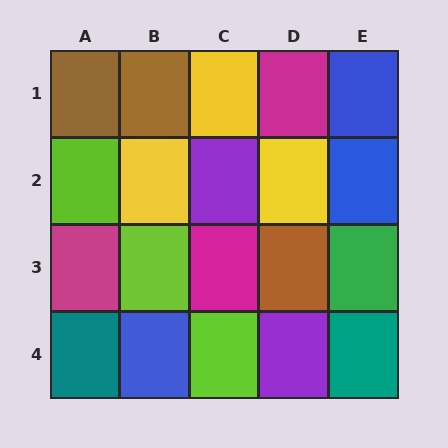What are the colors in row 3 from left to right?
Magenta, lime, magenta, brown, green.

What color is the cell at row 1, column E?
Blue.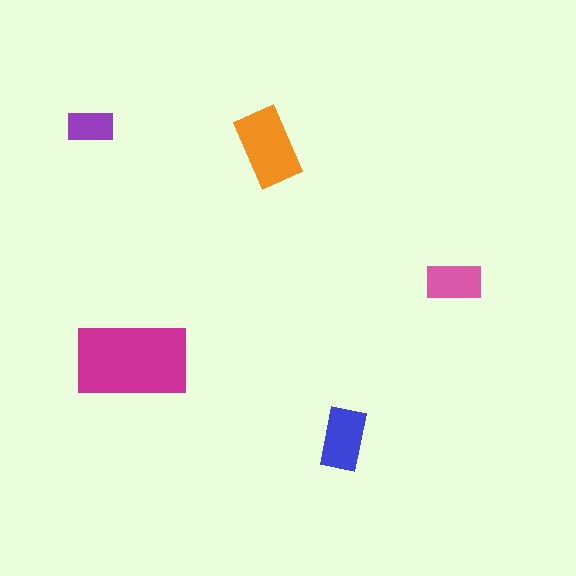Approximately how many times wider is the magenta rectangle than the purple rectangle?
About 2.5 times wider.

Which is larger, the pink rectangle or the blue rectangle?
The blue one.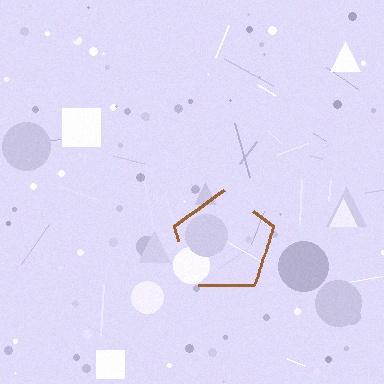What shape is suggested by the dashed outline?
The dashed outline suggests a pentagon.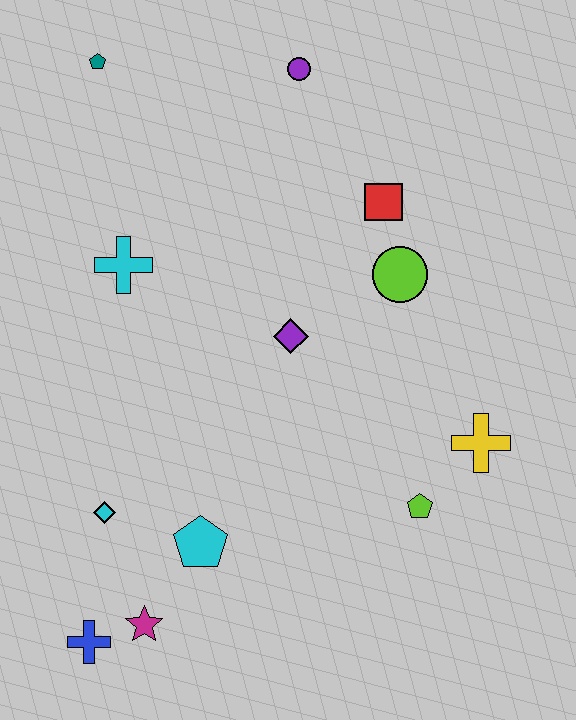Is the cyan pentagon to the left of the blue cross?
No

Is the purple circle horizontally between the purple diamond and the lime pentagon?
Yes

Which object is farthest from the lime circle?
The blue cross is farthest from the lime circle.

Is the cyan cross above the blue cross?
Yes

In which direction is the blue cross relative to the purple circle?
The blue cross is below the purple circle.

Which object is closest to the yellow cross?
The lime pentagon is closest to the yellow cross.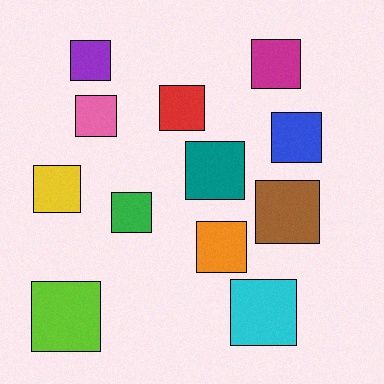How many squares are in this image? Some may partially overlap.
There are 12 squares.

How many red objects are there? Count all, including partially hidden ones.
There is 1 red object.